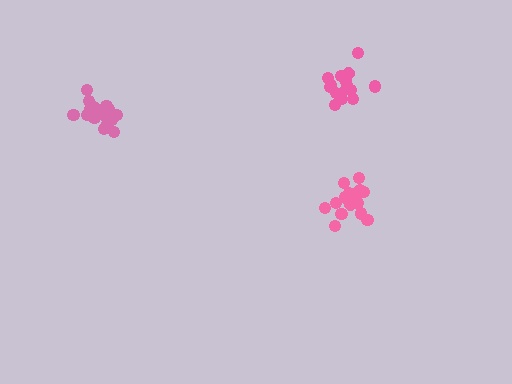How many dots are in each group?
Group 1: 17 dots, Group 2: 15 dots, Group 3: 19 dots (51 total).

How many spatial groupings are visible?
There are 3 spatial groupings.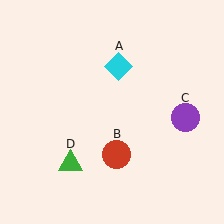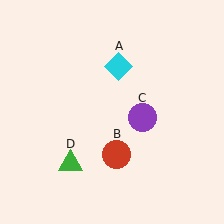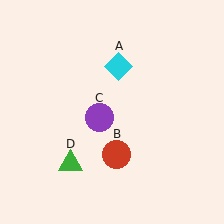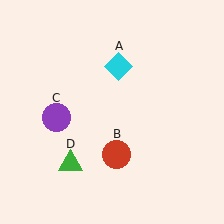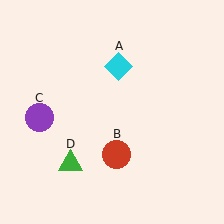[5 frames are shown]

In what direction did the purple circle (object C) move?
The purple circle (object C) moved left.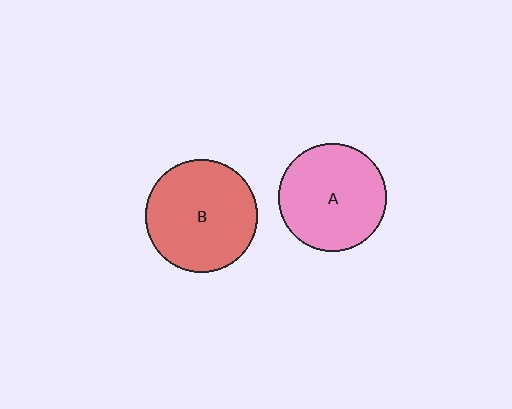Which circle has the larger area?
Circle B (red).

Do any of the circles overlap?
No, none of the circles overlap.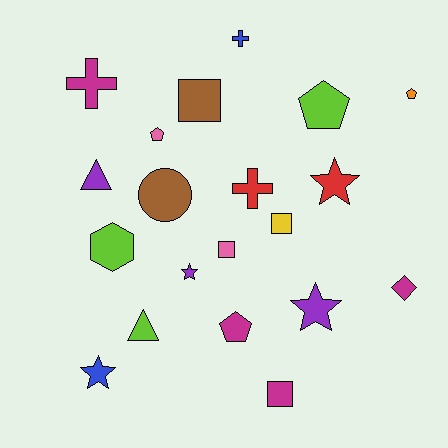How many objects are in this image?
There are 20 objects.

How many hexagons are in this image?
There is 1 hexagon.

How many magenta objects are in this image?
There are 4 magenta objects.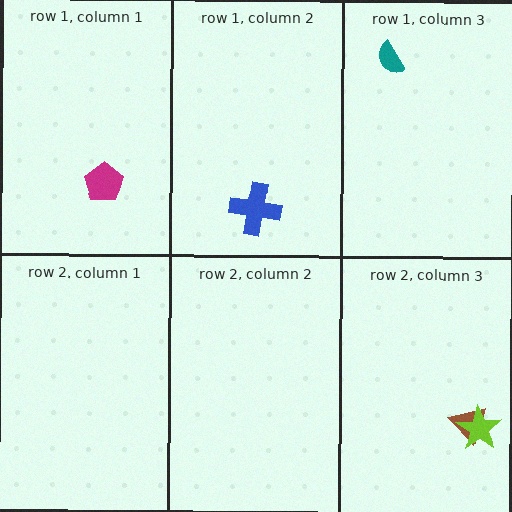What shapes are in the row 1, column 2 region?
The blue cross.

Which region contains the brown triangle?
The row 2, column 3 region.